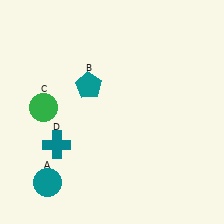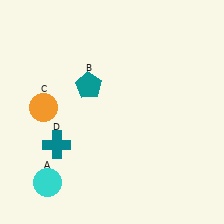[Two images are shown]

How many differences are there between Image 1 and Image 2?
There are 2 differences between the two images.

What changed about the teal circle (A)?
In Image 1, A is teal. In Image 2, it changed to cyan.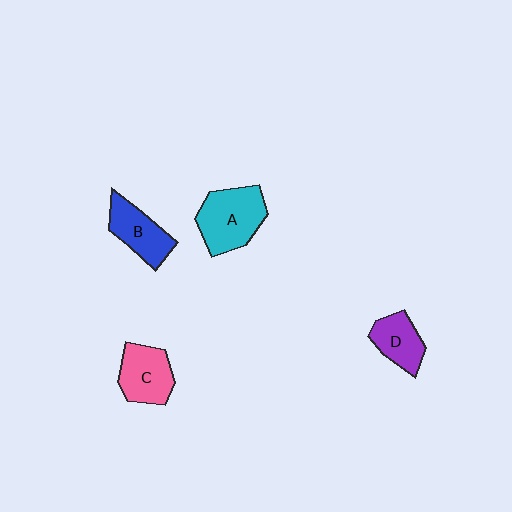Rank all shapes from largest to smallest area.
From largest to smallest: A (cyan), C (pink), B (blue), D (purple).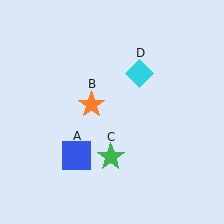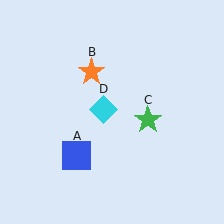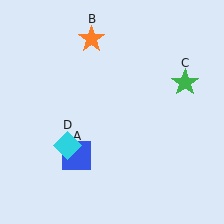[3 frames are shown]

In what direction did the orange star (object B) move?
The orange star (object B) moved up.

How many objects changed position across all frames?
3 objects changed position: orange star (object B), green star (object C), cyan diamond (object D).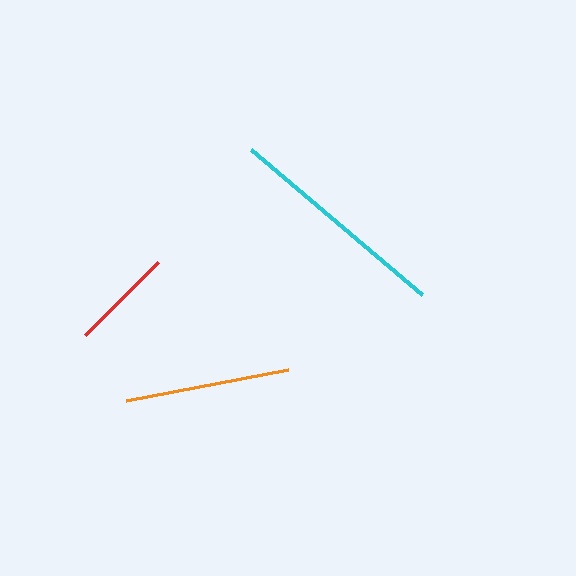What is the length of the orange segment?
The orange segment is approximately 164 pixels long.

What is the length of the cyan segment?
The cyan segment is approximately 224 pixels long.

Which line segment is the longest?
The cyan line is the longest at approximately 224 pixels.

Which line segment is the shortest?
The red line is the shortest at approximately 102 pixels.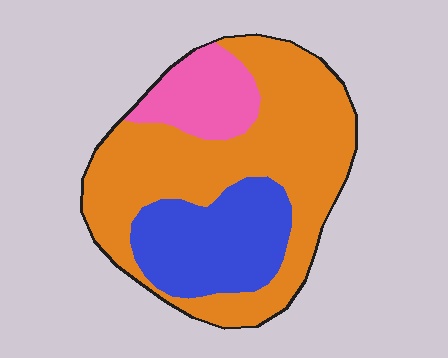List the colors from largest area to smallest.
From largest to smallest: orange, blue, pink.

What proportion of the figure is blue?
Blue takes up about one quarter (1/4) of the figure.